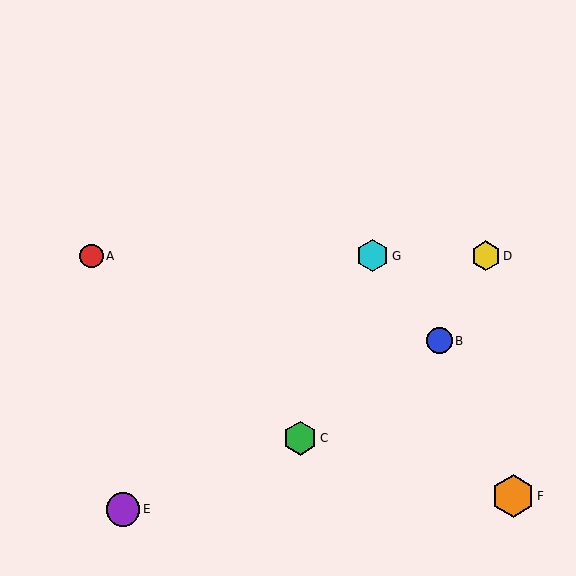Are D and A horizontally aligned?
Yes, both are at y≈256.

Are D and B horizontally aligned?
No, D is at y≈256 and B is at y≈341.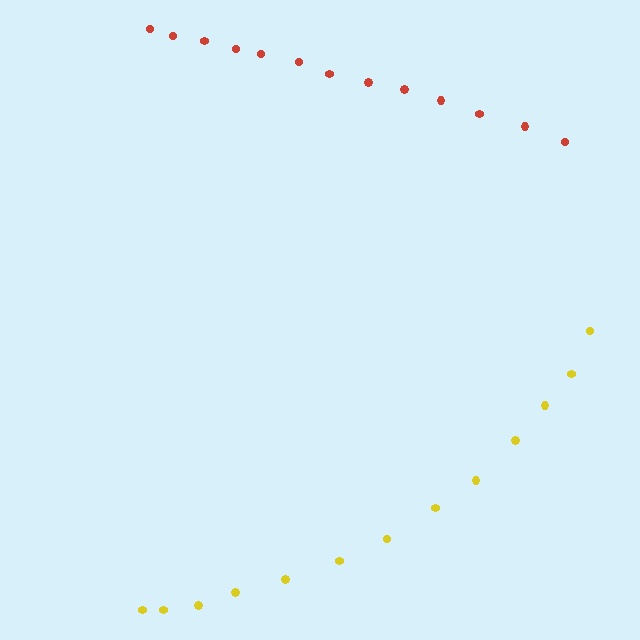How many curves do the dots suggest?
There are 2 distinct paths.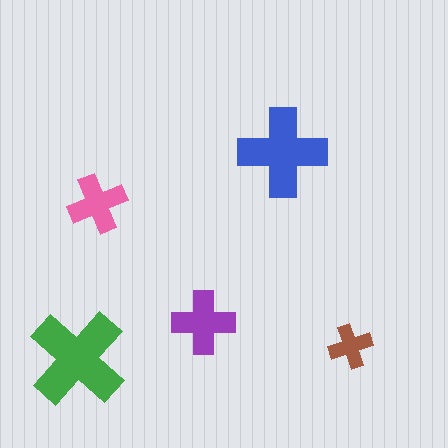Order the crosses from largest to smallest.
the green one, the blue one, the purple one, the pink one, the brown one.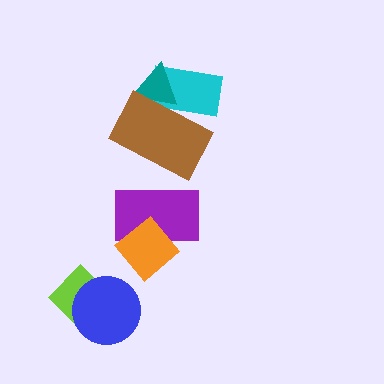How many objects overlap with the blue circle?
1 object overlaps with the blue circle.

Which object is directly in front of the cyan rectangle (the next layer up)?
The teal triangle is directly in front of the cyan rectangle.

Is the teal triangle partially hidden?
Yes, it is partially covered by another shape.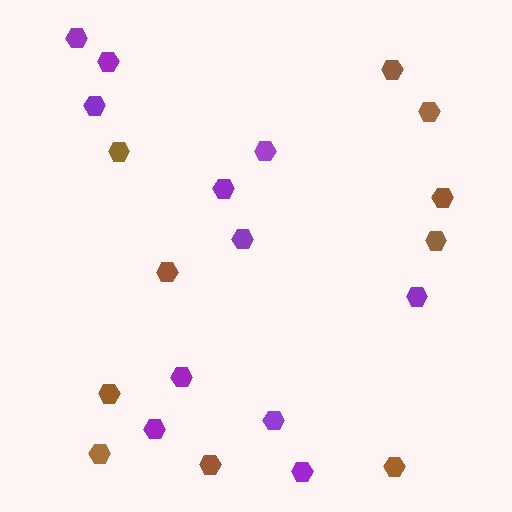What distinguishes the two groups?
There are 2 groups: one group of brown hexagons (10) and one group of purple hexagons (11).